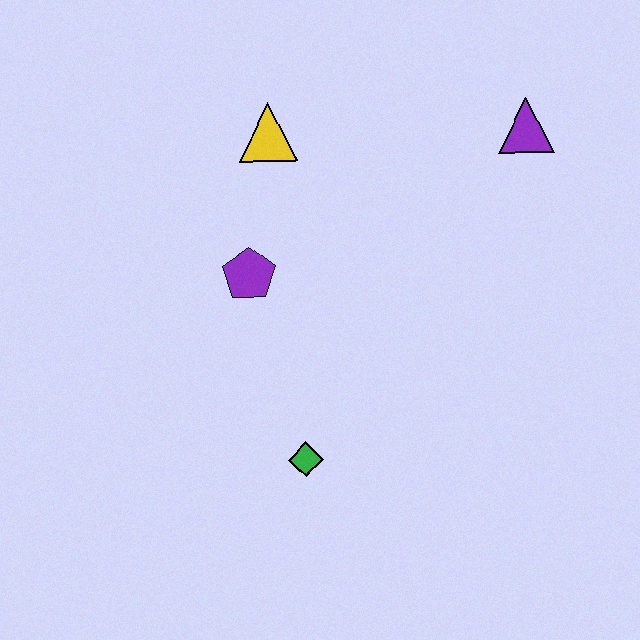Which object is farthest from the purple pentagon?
The purple triangle is farthest from the purple pentagon.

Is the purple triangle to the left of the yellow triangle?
No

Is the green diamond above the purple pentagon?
No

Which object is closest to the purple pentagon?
The yellow triangle is closest to the purple pentagon.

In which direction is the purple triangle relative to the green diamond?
The purple triangle is above the green diamond.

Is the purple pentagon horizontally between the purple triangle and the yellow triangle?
No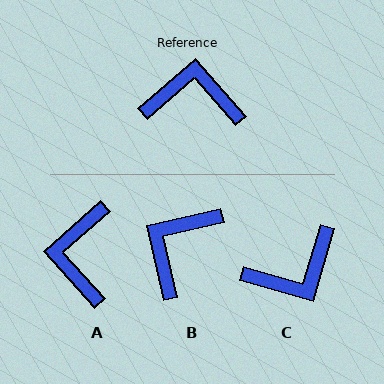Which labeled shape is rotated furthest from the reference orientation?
C, about 147 degrees away.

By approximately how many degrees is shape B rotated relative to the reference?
Approximately 62 degrees counter-clockwise.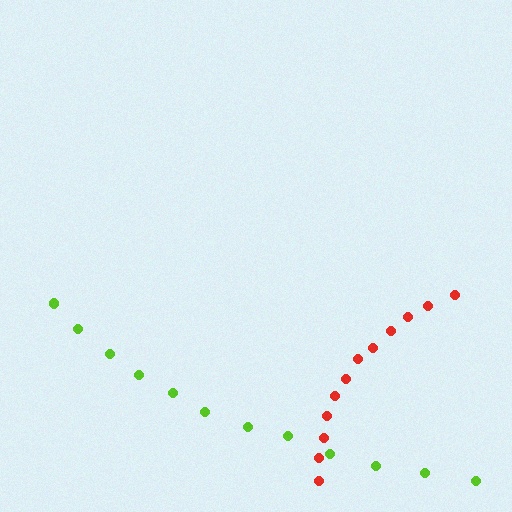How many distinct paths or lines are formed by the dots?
There are 2 distinct paths.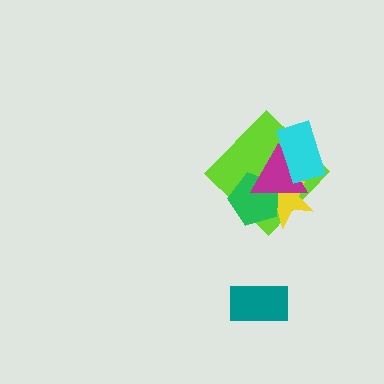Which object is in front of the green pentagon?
The magenta triangle is in front of the green pentagon.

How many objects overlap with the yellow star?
4 objects overlap with the yellow star.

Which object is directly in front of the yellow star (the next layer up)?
The green pentagon is directly in front of the yellow star.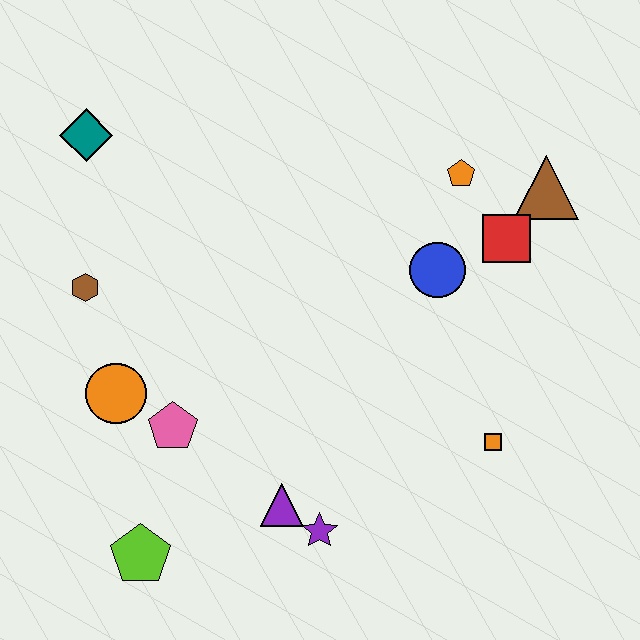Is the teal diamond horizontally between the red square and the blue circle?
No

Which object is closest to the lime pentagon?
The pink pentagon is closest to the lime pentagon.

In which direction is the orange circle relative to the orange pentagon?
The orange circle is to the left of the orange pentagon.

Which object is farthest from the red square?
The lime pentagon is farthest from the red square.